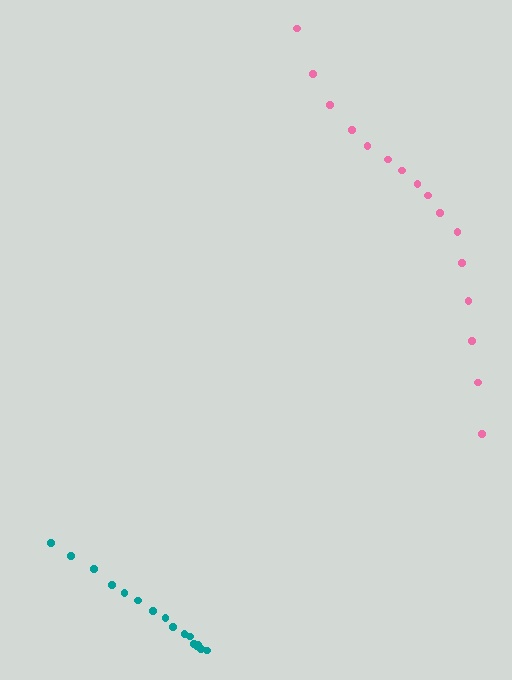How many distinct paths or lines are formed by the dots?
There are 2 distinct paths.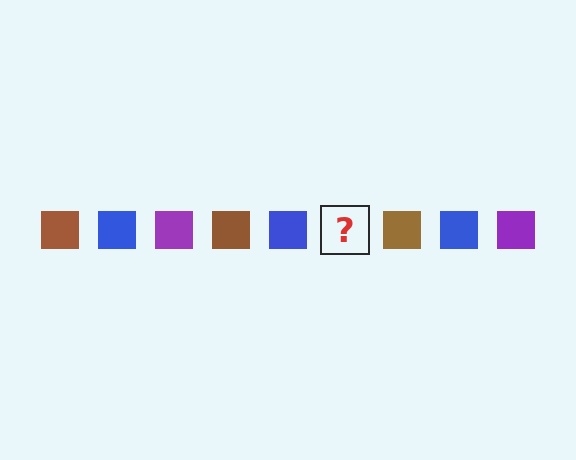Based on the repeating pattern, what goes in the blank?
The blank should be a purple square.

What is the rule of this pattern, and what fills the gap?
The rule is that the pattern cycles through brown, blue, purple squares. The gap should be filled with a purple square.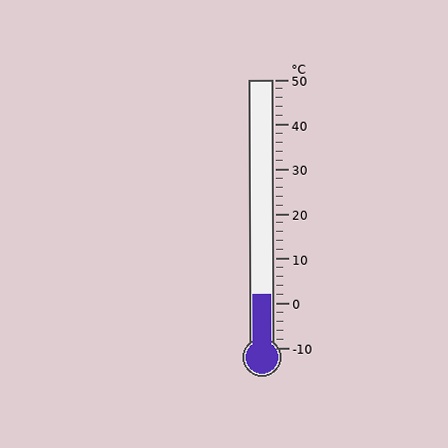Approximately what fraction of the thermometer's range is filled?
The thermometer is filled to approximately 20% of its range.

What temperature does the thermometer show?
The thermometer shows approximately 2°C.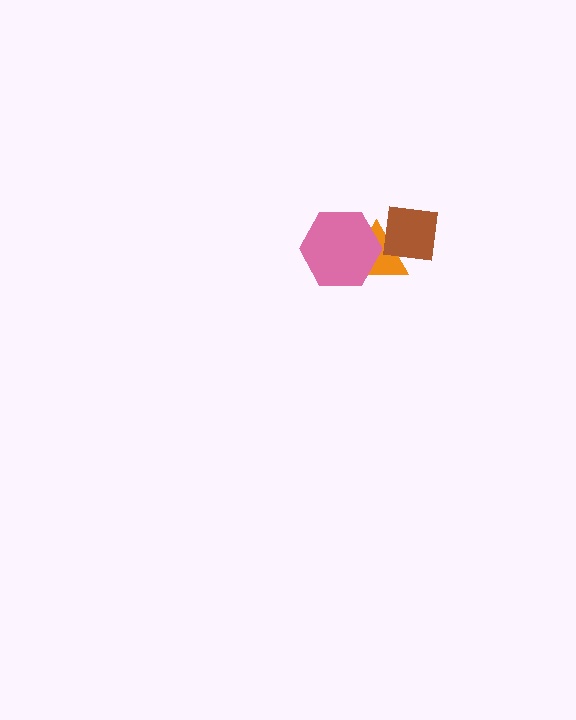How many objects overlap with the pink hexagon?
1 object overlaps with the pink hexagon.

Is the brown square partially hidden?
No, no other shape covers it.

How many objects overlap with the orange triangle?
2 objects overlap with the orange triangle.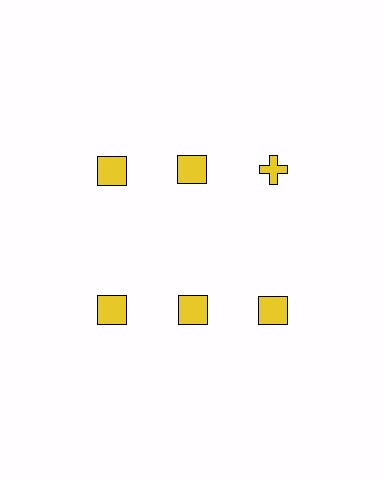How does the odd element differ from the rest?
It has a different shape: cross instead of square.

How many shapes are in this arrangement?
There are 6 shapes arranged in a grid pattern.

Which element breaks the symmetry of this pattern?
The yellow cross in the top row, center column breaks the symmetry. All other shapes are yellow squares.